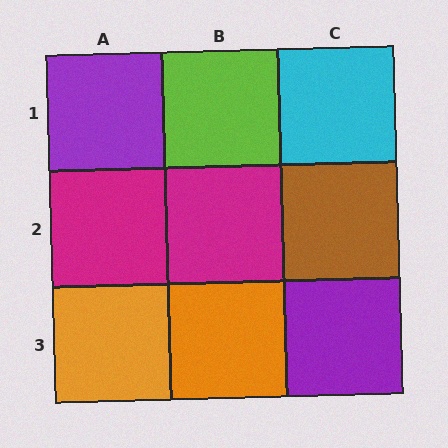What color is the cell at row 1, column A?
Purple.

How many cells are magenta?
2 cells are magenta.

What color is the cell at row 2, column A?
Magenta.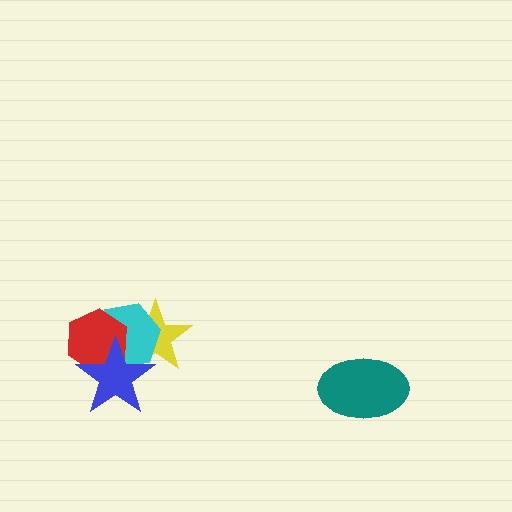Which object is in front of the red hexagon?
The blue star is in front of the red hexagon.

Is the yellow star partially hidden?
Yes, it is partially covered by another shape.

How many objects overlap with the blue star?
3 objects overlap with the blue star.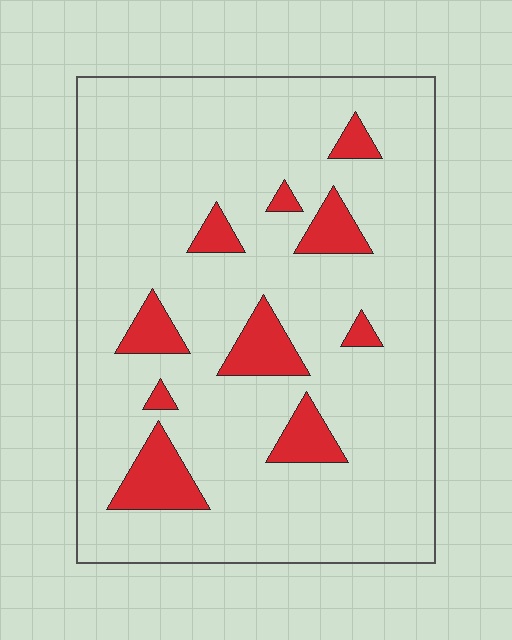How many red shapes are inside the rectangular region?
10.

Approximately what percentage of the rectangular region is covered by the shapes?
Approximately 15%.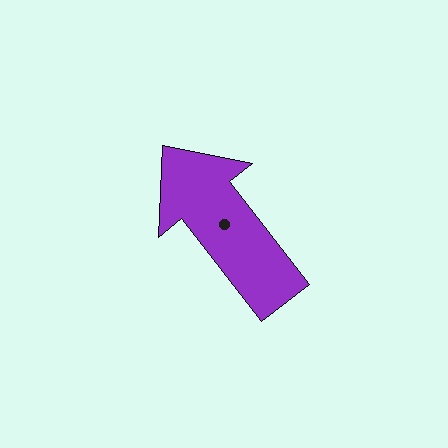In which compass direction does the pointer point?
Northwest.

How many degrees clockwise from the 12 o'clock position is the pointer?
Approximately 322 degrees.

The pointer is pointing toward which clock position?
Roughly 11 o'clock.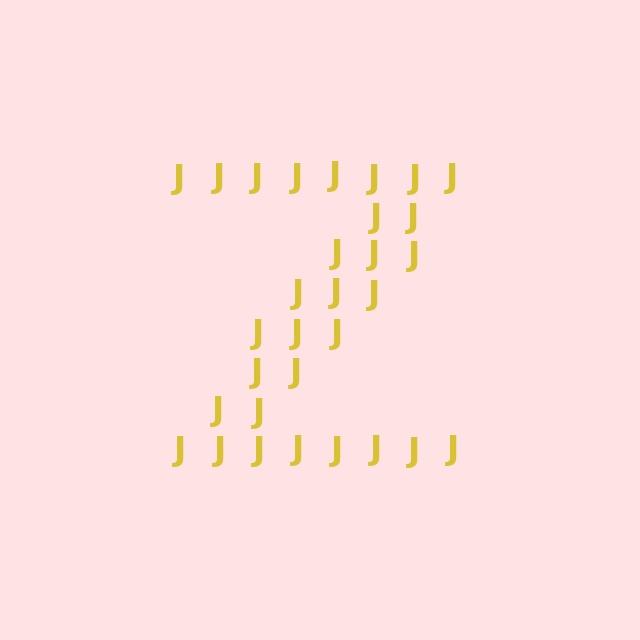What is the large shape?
The large shape is the letter Z.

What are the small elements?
The small elements are letter J's.